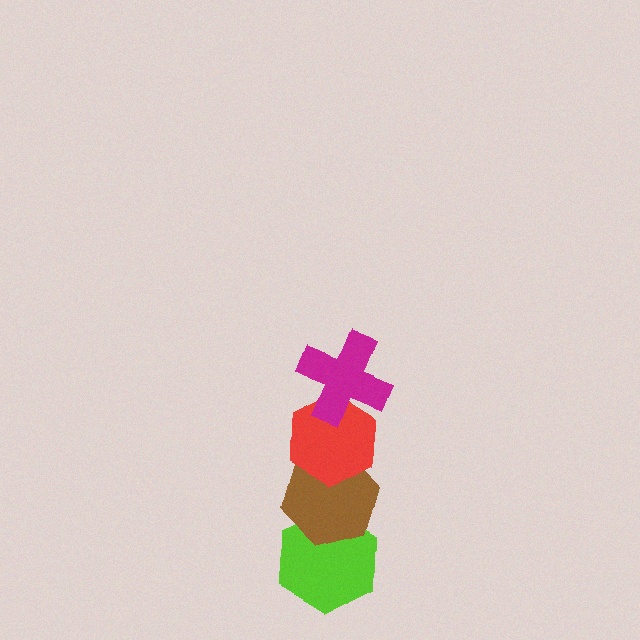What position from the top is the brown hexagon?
The brown hexagon is 3rd from the top.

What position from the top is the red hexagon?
The red hexagon is 2nd from the top.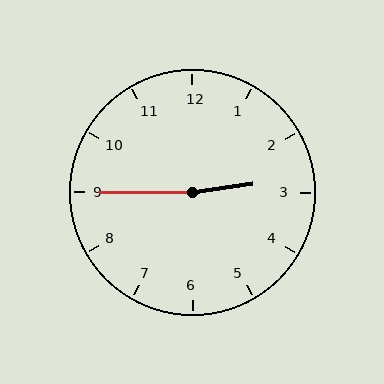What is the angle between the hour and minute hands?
Approximately 172 degrees.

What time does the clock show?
2:45.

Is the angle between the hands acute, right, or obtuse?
It is obtuse.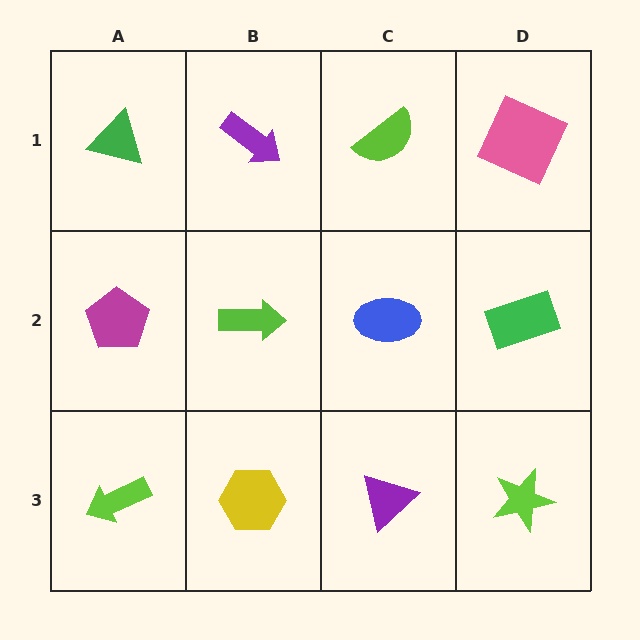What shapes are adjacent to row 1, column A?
A magenta pentagon (row 2, column A), a purple arrow (row 1, column B).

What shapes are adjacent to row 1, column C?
A blue ellipse (row 2, column C), a purple arrow (row 1, column B), a pink square (row 1, column D).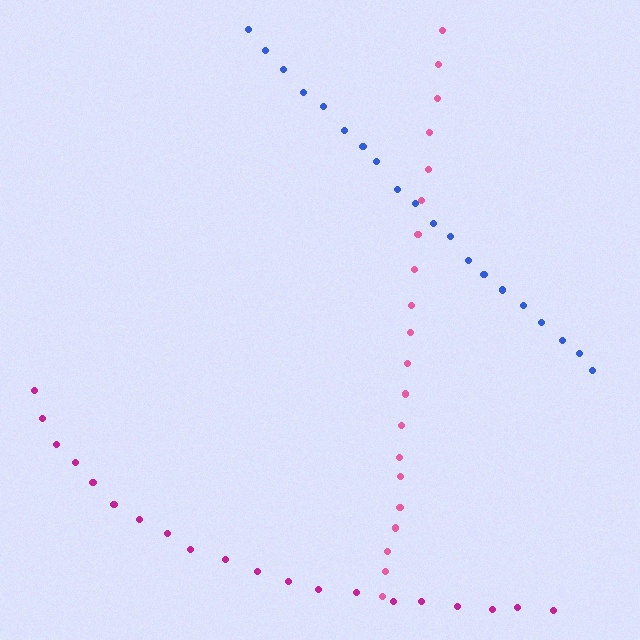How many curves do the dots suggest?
There are 3 distinct paths.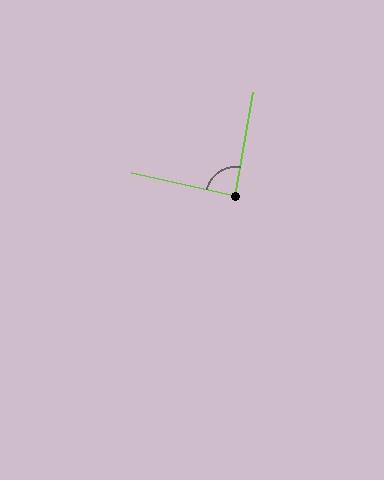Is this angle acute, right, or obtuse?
It is approximately a right angle.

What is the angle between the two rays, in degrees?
Approximately 87 degrees.